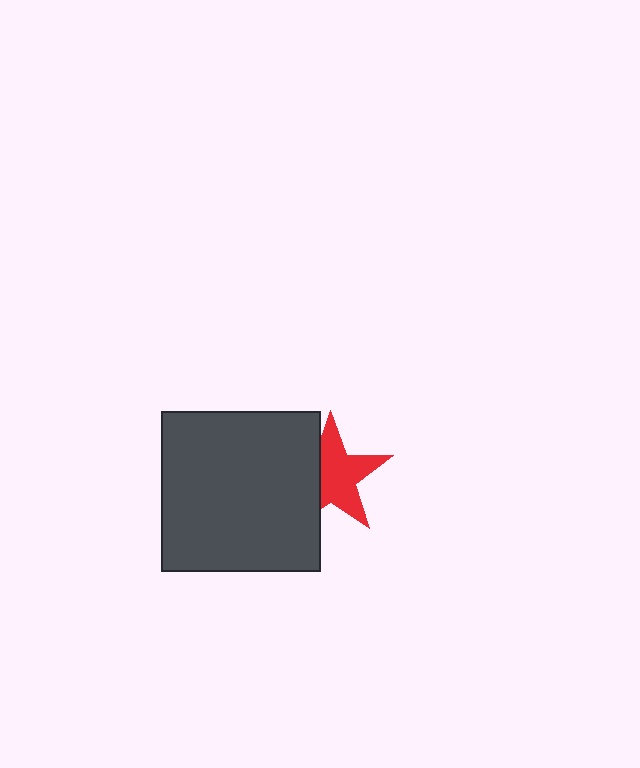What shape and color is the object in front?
The object in front is a dark gray square.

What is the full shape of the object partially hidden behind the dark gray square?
The partially hidden object is a red star.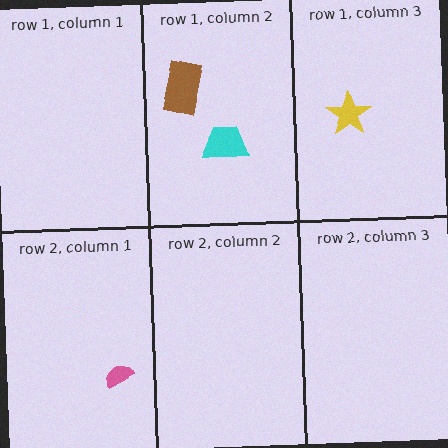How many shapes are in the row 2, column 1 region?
1.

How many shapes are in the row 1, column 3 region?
1.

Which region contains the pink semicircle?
The row 2, column 1 region.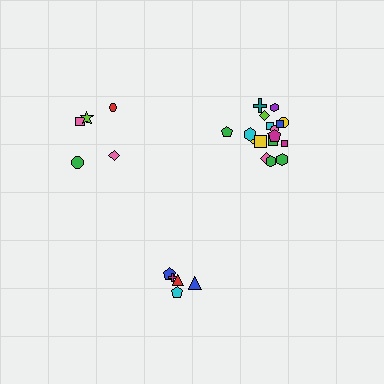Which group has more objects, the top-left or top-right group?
The top-right group.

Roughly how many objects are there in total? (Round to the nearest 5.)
Roughly 30 objects in total.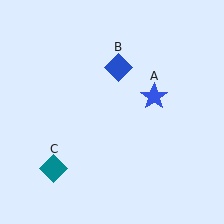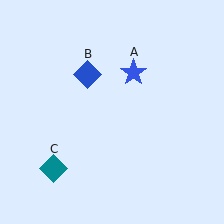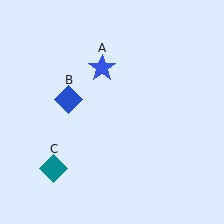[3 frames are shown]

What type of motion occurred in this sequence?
The blue star (object A), blue diamond (object B) rotated counterclockwise around the center of the scene.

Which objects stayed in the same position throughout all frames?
Teal diamond (object C) remained stationary.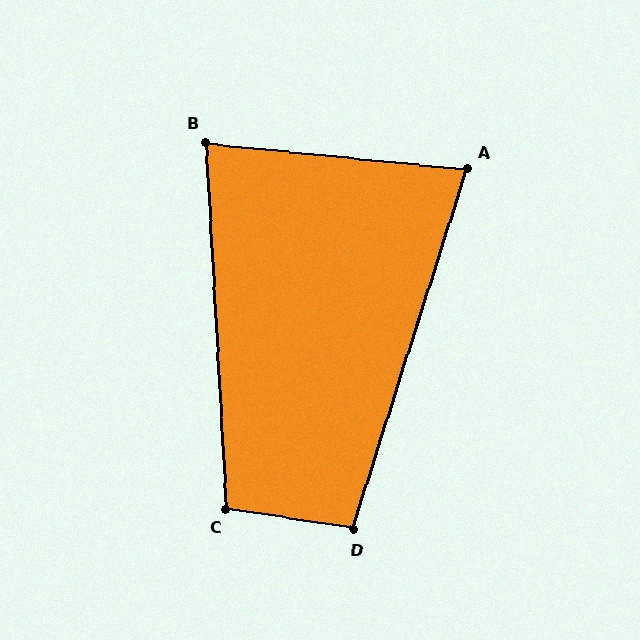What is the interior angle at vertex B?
Approximately 81 degrees (acute).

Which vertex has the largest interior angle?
C, at approximately 102 degrees.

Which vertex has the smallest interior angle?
A, at approximately 78 degrees.